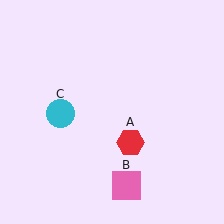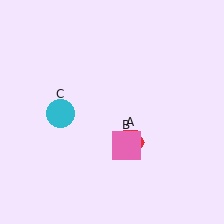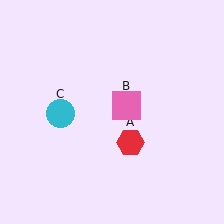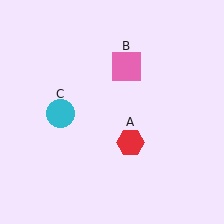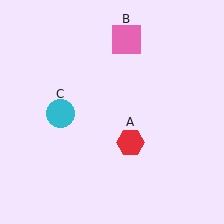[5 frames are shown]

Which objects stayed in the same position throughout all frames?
Red hexagon (object A) and cyan circle (object C) remained stationary.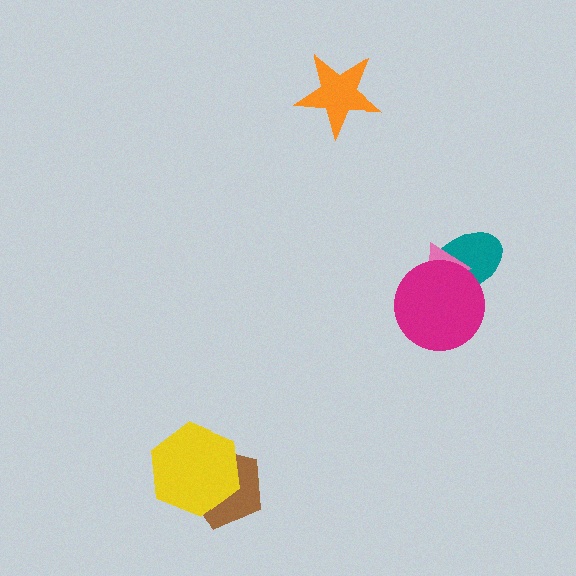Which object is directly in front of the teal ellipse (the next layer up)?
The pink triangle is directly in front of the teal ellipse.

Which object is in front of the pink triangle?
The magenta circle is in front of the pink triangle.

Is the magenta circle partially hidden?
No, no other shape covers it.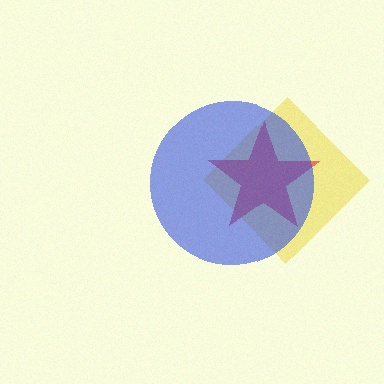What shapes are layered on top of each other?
The layered shapes are: a yellow diamond, a red star, a blue circle.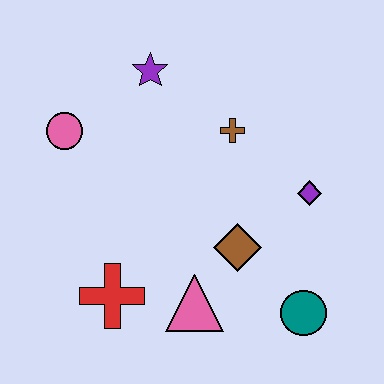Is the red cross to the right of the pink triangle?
No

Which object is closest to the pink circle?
The purple star is closest to the pink circle.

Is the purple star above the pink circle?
Yes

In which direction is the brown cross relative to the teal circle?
The brown cross is above the teal circle.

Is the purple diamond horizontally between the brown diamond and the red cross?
No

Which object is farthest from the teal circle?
The pink circle is farthest from the teal circle.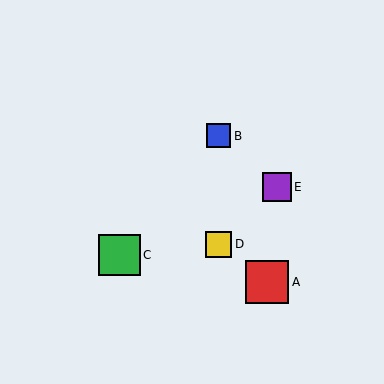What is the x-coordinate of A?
Object A is at x≈267.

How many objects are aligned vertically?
2 objects (B, D) are aligned vertically.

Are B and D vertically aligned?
Yes, both are at x≈219.